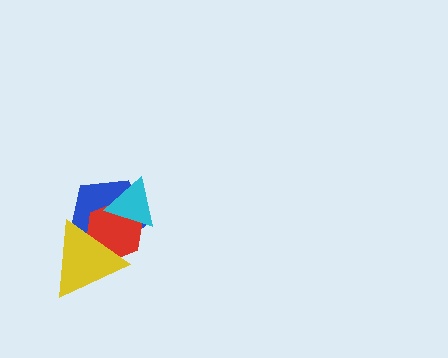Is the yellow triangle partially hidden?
No, no other shape covers it.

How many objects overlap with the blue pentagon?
3 objects overlap with the blue pentagon.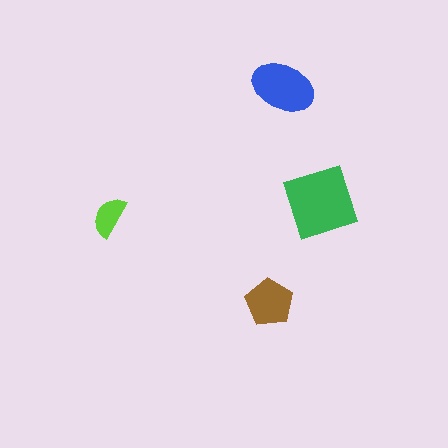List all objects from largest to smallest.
The green diamond, the blue ellipse, the brown pentagon, the lime semicircle.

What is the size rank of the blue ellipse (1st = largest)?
2nd.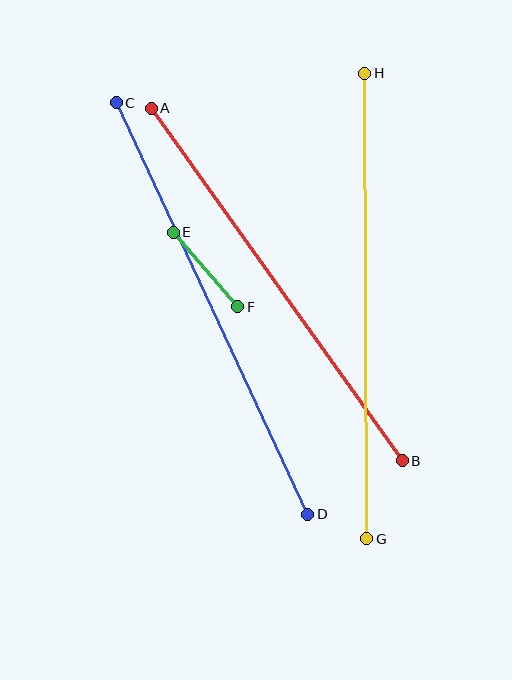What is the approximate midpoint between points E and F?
The midpoint is at approximately (206, 270) pixels.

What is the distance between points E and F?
The distance is approximately 98 pixels.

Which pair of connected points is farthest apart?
Points G and H are farthest apart.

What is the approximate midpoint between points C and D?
The midpoint is at approximately (212, 308) pixels.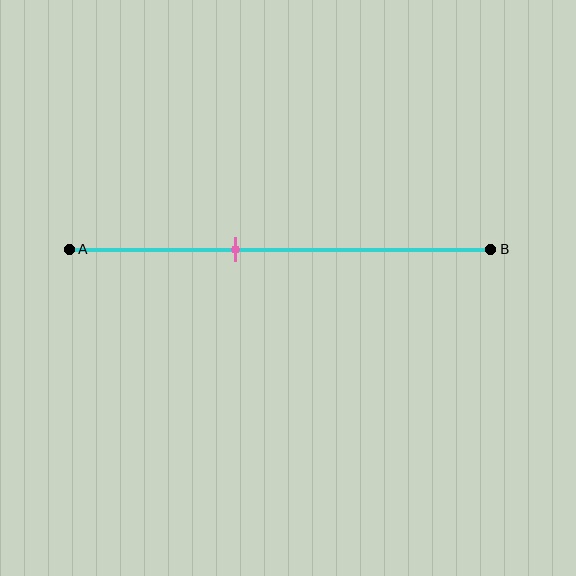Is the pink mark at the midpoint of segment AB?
No, the mark is at about 40% from A, not at the 50% midpoint.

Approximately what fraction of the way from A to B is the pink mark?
The pink mark is approximately 40% of the way from A to B.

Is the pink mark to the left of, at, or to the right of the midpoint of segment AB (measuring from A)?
The pink mark is to the left of the midpoint of segment AB.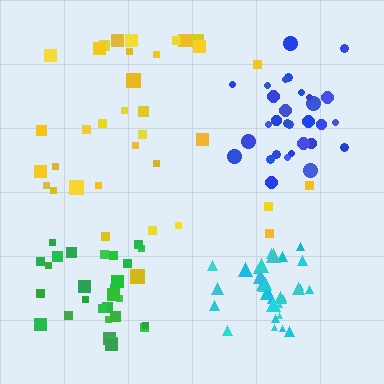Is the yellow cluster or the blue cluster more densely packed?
Blue.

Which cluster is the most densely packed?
Blue.